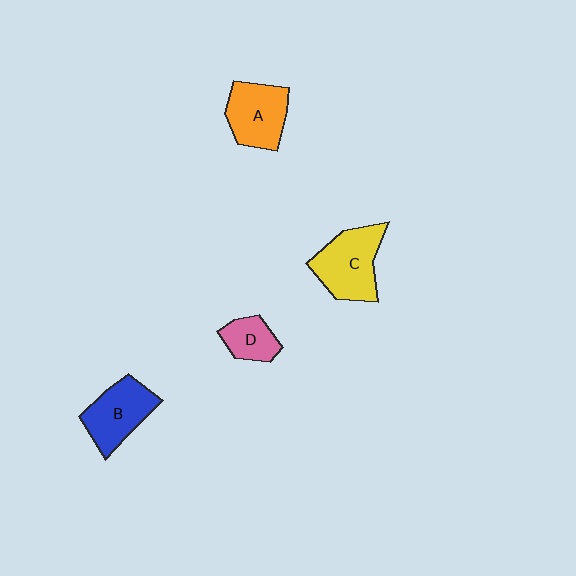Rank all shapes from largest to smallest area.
From largest to smallest: C (yellow), B (blue), A (orange), D (pink).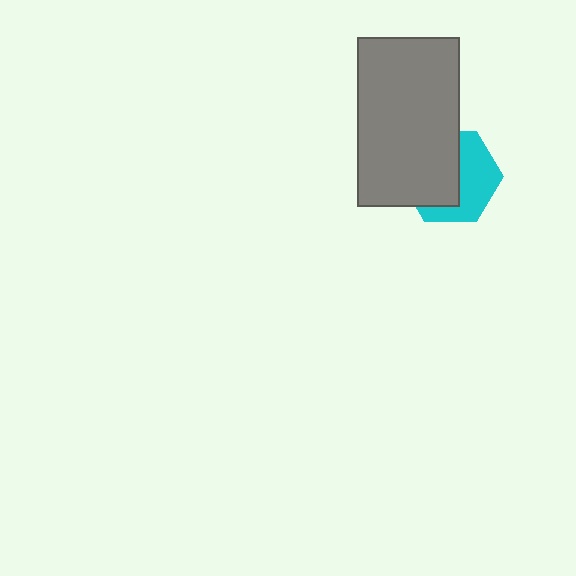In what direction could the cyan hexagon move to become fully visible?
The cyan hexagon could move toward the lower-right. That would shift it out from behind the gray rectangle entirely.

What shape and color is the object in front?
The object in front is a gray rectangle.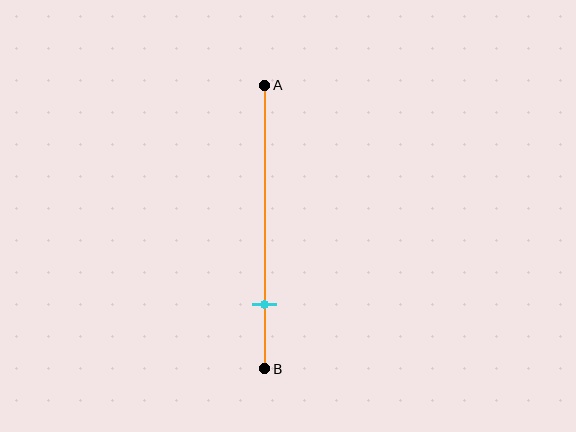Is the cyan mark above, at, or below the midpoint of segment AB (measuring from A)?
The cyan mark is below the midpoint of segment AB.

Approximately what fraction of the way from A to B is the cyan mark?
The cyan mark is approximately 75% of the way from A to B.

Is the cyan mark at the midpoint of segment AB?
No, the mark is at about 75% from A, not at the 50% midpoint.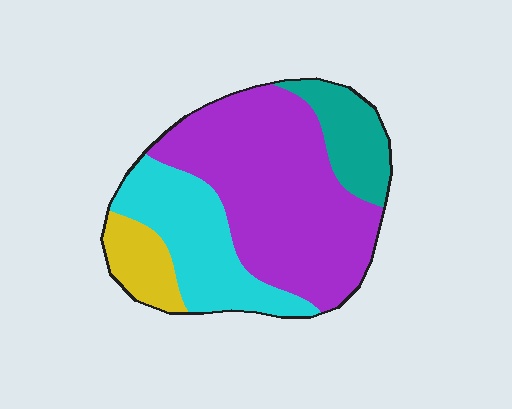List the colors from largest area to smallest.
From largest to smallest: purple, cyan, teal, yellow.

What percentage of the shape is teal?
Teal takes up less than a quarter of the shape.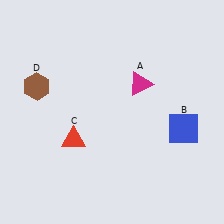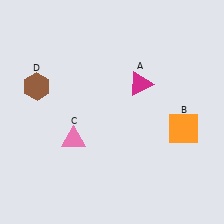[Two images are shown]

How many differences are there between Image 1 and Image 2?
There are 2 differences between the two images.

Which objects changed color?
B changed from blue to orange. C changed from red to pink.